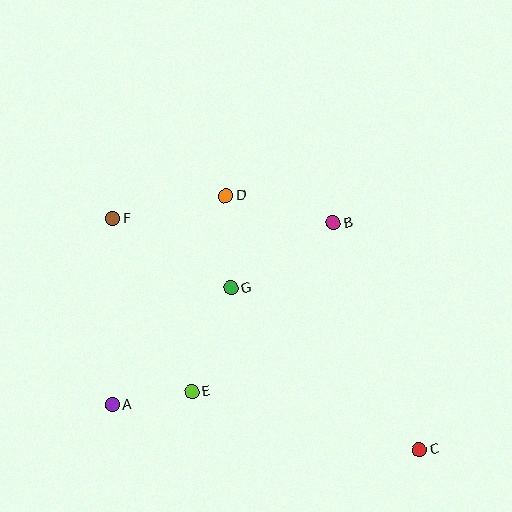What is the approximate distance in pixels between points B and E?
The distance between B and E is approximately 220 pixels.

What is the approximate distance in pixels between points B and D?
The distance between B and D is approximately 111 pixels.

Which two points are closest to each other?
Points A and E are closest to each other.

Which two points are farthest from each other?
Points C and F are farthest from each other.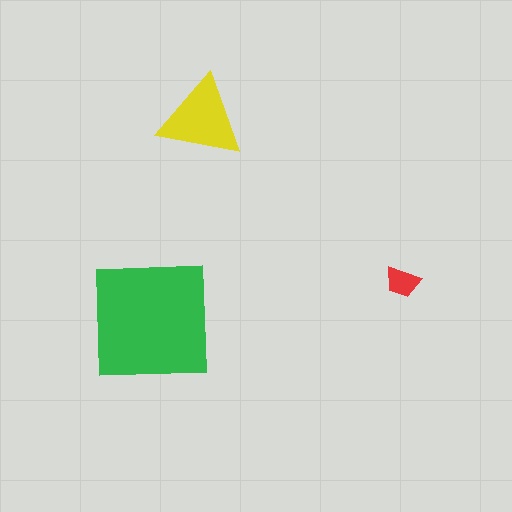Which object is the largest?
The green square.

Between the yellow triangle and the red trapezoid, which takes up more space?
The yellow triangle.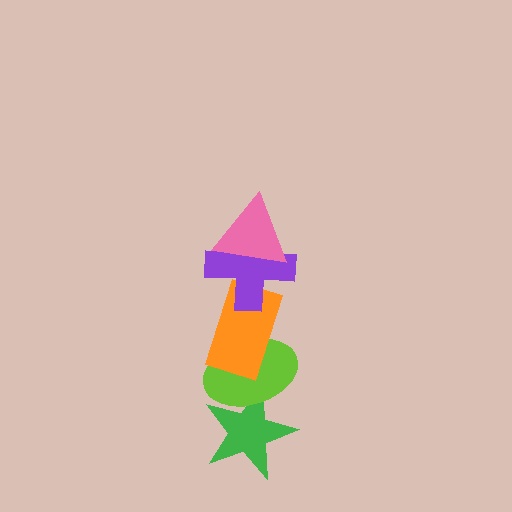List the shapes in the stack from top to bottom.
From top to bottom: the pink triangle, the purple cross, the orange rectangle, the lime ellipse, the green star.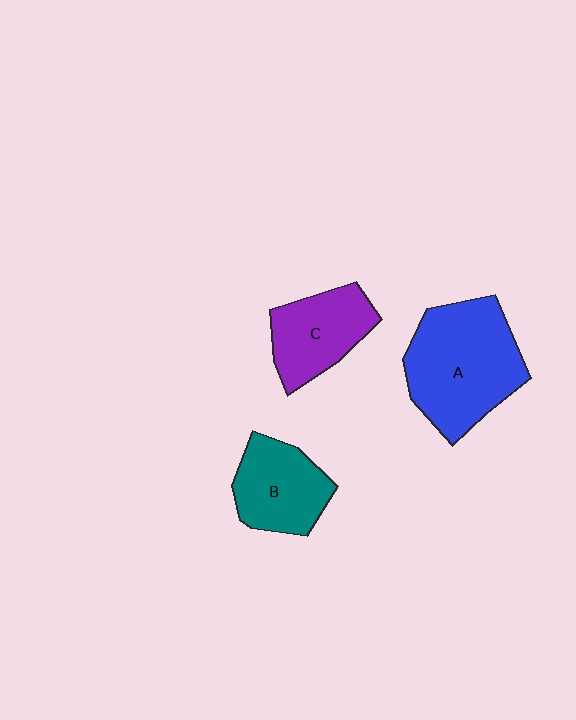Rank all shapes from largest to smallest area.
From largest to smallest: A (blue), B (teal), C (purple).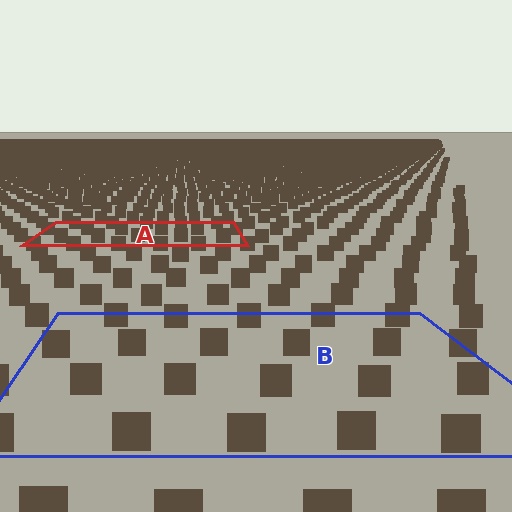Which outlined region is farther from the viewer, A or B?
Region A is farther from the viewer — the texture elements inside it appear smaller and more densely packed.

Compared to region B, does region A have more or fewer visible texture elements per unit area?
Region A has more texture elements per unit area — they are packed more densely because it is farther away.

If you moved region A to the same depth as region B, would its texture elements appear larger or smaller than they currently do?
They would appear larger. At a closer depth, the same texture elements are projected at a bigger on-screen size.